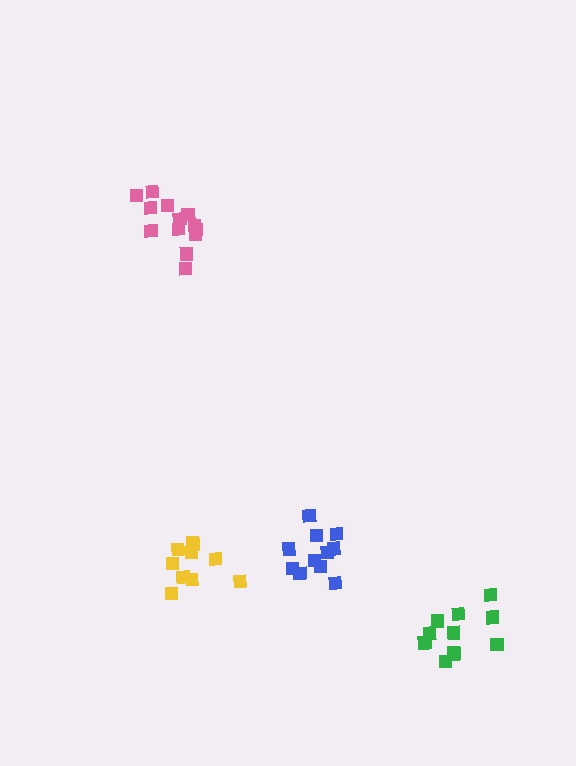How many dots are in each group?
Group 1: 13 dots, Group 2: 10 dots, Group 3: 11 dots, Group 4: 11 dots (45 total).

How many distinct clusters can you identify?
There are 4 distinct clusters.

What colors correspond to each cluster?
The clusters are colored: pink, yellow, blue, green.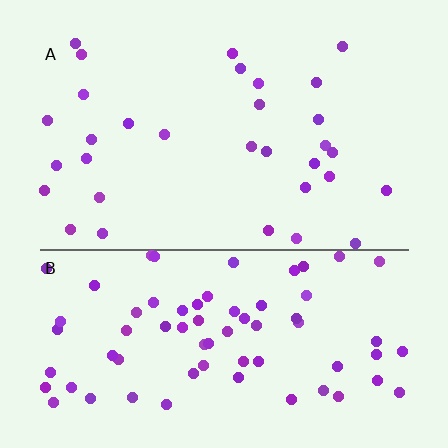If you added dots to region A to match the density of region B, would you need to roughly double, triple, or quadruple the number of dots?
Approximately double.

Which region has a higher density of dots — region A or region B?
B (the bottom).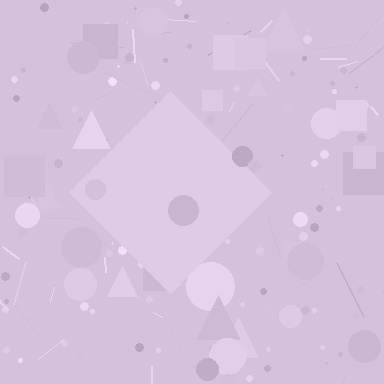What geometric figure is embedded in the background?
A diamond is embedded in the background.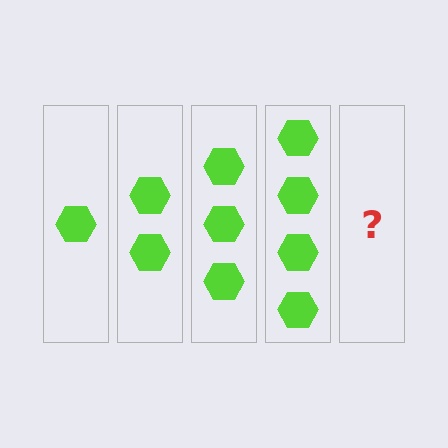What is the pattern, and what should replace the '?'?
The pattern is that each step adds one more hexagon. The '?' should be 5 hexagons.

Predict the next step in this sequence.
The next step is 5 hexagons.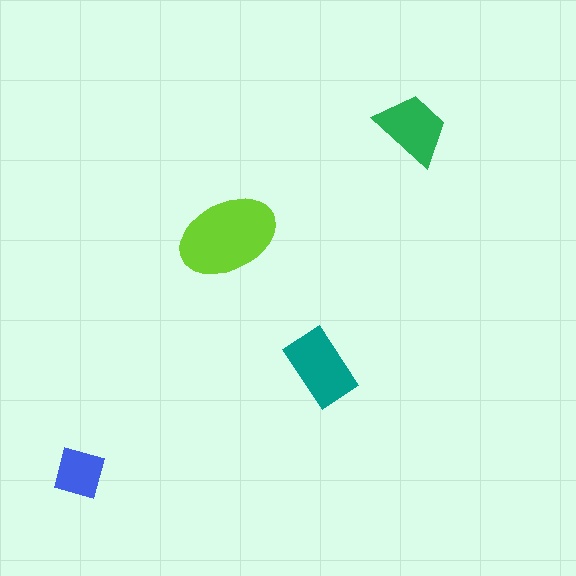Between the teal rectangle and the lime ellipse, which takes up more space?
The lime ellipse.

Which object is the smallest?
The blue square.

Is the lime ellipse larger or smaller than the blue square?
Larger.